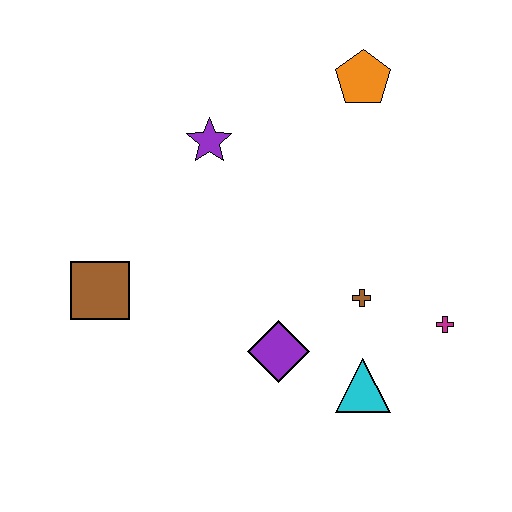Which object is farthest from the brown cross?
The brown square is farthest from the brown cross.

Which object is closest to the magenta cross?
The brown cross is closest to the magenta cross.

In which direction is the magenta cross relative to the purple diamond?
The magenta cross is to the right of the purple diamond.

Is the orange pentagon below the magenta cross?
No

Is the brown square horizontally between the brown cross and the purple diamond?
No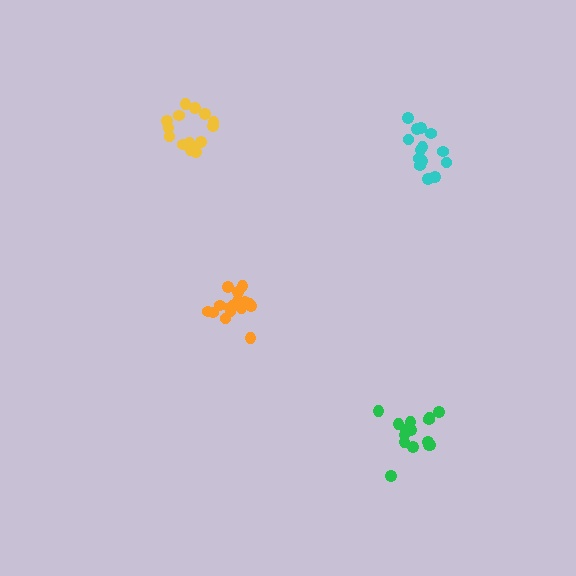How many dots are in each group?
Group 1: 18 dots, Group 2: 15 dots, Group 3: 14 dots, Group 4: 15 dots (62 total).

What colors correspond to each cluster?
The clusters are colored: orange, yellow, cyan, green.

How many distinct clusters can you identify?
There are 4 distinct clusters.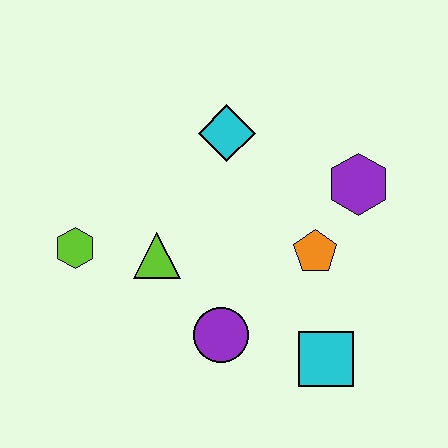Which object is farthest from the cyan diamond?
The cyan square is farthest from the cyan diamond.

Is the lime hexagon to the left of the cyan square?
Yes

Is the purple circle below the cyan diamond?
Yes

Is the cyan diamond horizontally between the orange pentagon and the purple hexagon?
No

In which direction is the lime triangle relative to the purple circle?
The lime triangle is above the purple circle.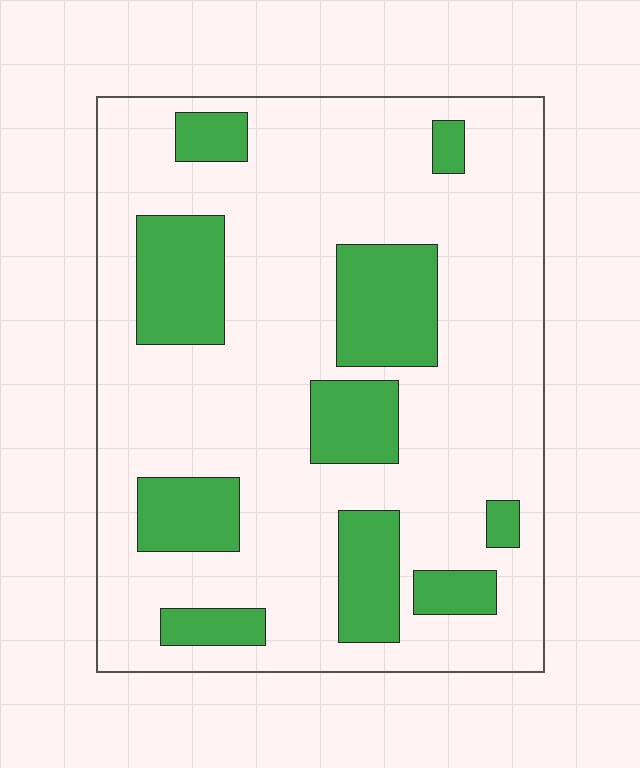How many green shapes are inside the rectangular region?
10.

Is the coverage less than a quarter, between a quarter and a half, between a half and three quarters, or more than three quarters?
Less than a quarter.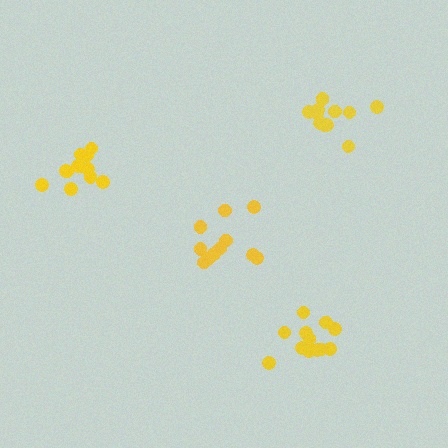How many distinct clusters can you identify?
There are 4 distinct clusters.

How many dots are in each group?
Group 1: 12 dots, Group 2: 12 dots, Group 3: 11 dots, Group 4: 11 dots (46 total).